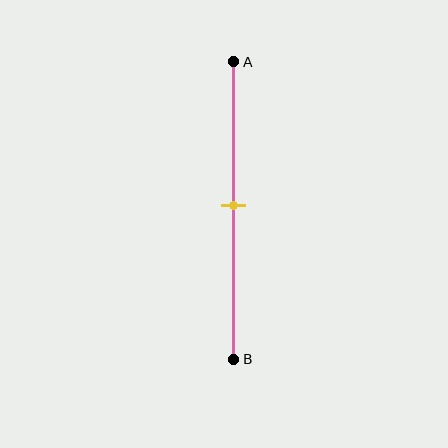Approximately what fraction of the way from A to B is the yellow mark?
The yellow mark is approximately 50% of the way from A to B.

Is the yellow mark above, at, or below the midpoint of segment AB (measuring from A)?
The yellow mark is approximately at the midpoint of segment AB.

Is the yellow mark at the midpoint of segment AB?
Yes, the mark is approximately at the midpoint.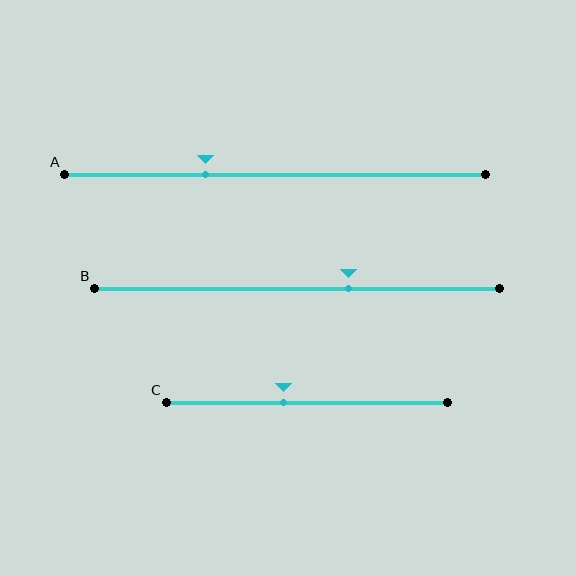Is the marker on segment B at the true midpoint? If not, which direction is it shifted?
No, the marker on segment B is shifted to the right by about 13% of the segment length.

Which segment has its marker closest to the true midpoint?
Segment C has its marker closest to the true midpoint.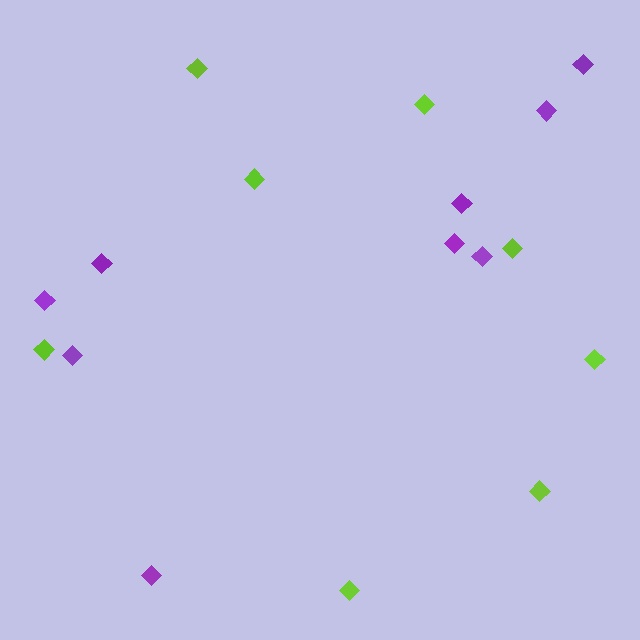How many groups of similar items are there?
There are 2 groups: one group of lime diamonds (8) and one group of purple diamonds (9).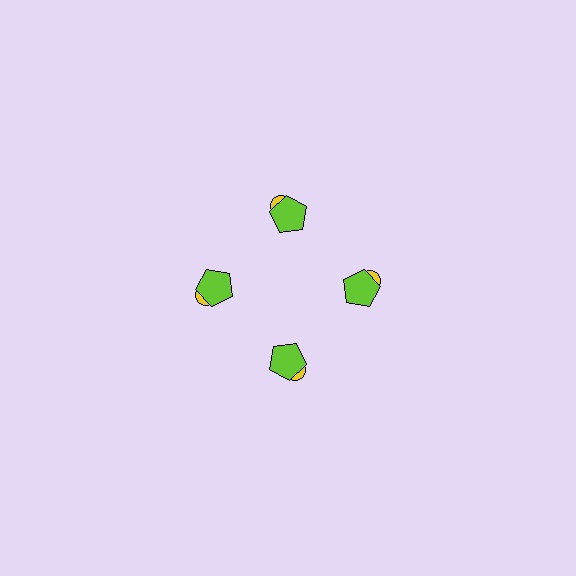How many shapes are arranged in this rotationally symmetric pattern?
There are 8 shapes, arranged in 4 groups of 2.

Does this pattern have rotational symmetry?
Yes, this pattern has 4-fold rotational symmetry. It looks the same after rotating 90 degrees around the center.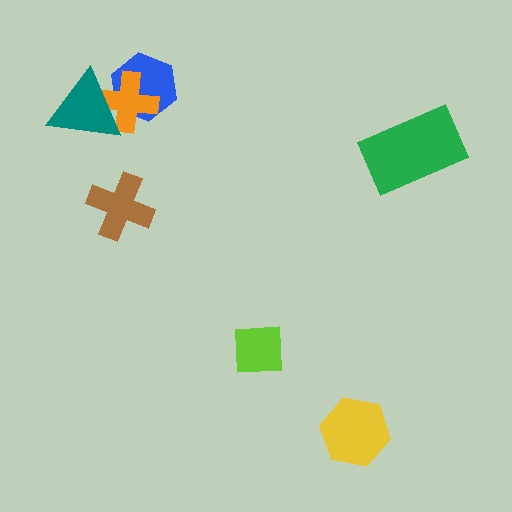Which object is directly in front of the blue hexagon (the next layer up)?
The orange cross is directly in front of the blue hexagon.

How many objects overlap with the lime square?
0 objects overlap with the lime square.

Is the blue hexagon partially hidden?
Yes, it is partially covered by another shape.